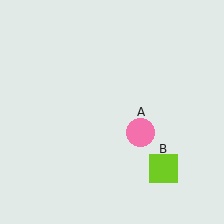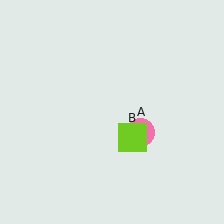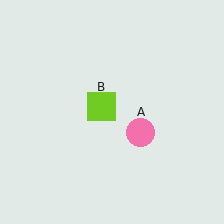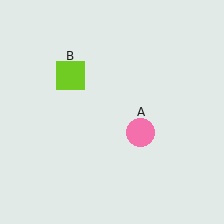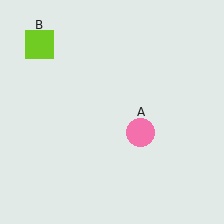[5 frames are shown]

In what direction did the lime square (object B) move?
The lime square (object B) moved up and to the left.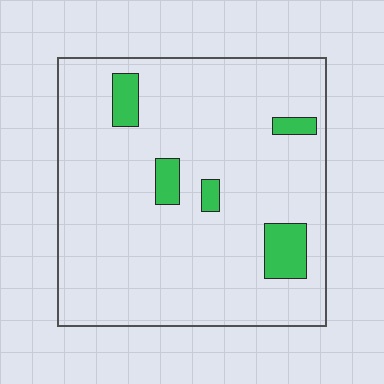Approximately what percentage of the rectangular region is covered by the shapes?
Approximately 10%.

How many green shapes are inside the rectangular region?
5.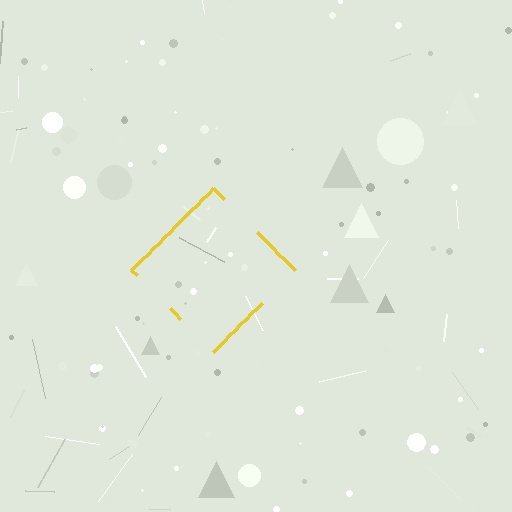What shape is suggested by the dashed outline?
The dashed outline suggests a diamond.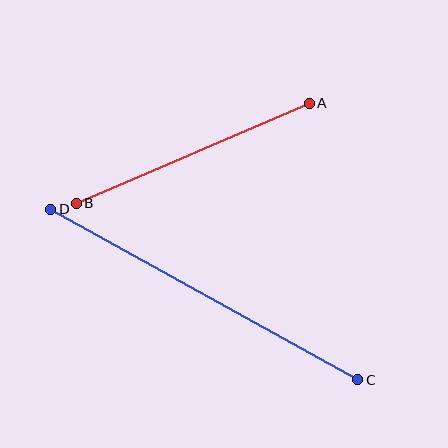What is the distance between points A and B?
The distance is approximately 253 pixels.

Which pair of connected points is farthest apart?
Points C and D are farthest apart.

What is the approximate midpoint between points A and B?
The midpoint is at approximately (193, 153) pixels.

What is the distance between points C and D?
The distance is approximately 351 pixels.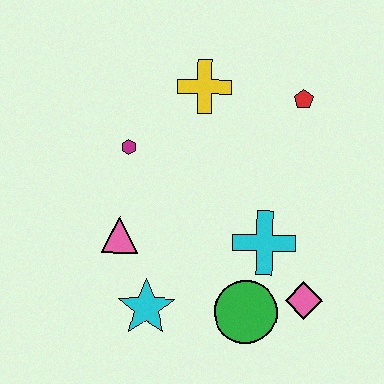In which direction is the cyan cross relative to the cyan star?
The cyan cross is to the right of the cyan star.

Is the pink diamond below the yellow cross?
Yes